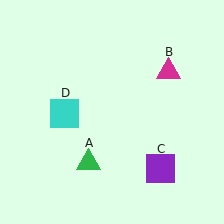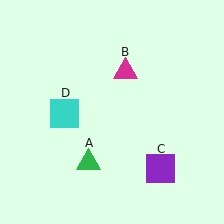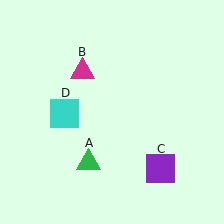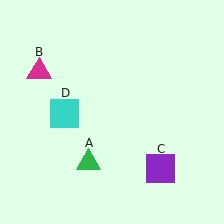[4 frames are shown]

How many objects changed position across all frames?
1 object changed position: magenta triangle (object B).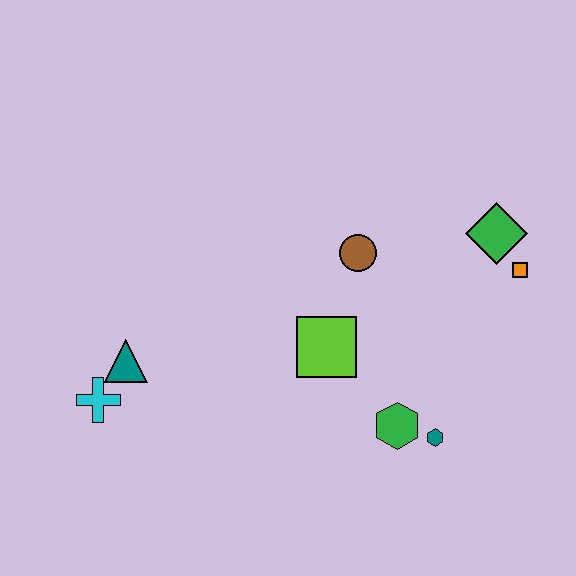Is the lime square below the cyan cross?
No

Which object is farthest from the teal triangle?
The orange square is farthest from the teal triangle.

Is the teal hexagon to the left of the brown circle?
No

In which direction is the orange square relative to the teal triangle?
The orange square is to the right of the teal triangle.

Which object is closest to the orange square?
The green diamond is closest to the orange square.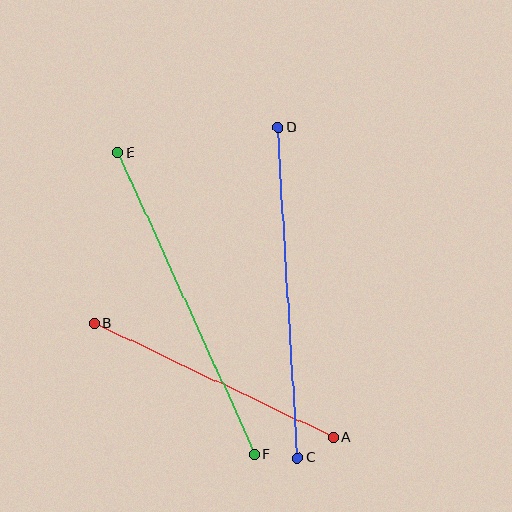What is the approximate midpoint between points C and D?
The midpoint is at approximately (288, 292) pixels.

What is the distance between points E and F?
The distance is approximately 331 pixels.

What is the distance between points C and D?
The distance is approximately 331 pixels.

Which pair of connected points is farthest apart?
Points E and F are farthest apart.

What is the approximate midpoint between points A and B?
The midpoint is at approximately (214, 380) pixels.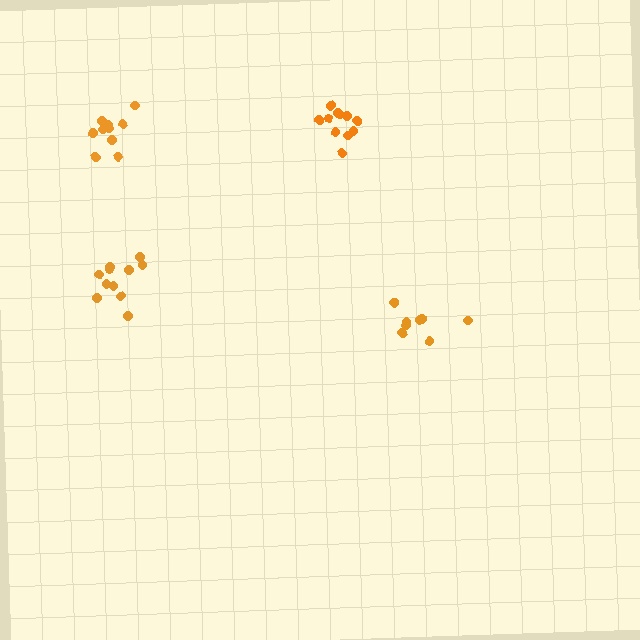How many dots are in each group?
Group 1: 8 dots, Group 2: 11 dots, Group 3: 11 dots, Group 4: 10 dots (40 total).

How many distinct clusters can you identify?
There are 4 distinct clusters.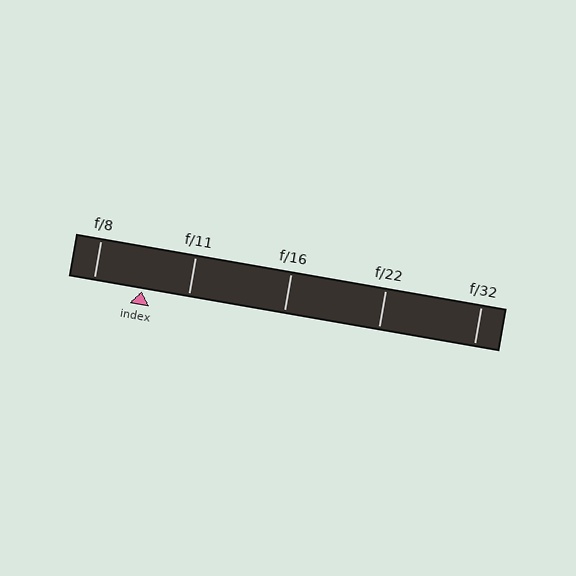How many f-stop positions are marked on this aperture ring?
There are 5 f-stop positions marked.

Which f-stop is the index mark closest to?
The index mark is closest to f/11.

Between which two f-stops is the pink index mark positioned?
The index mark is between f/8 and f/11.